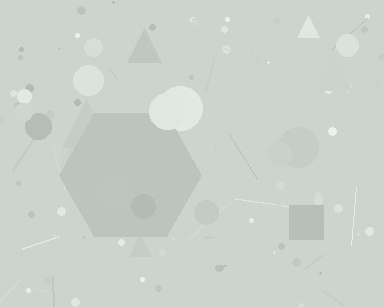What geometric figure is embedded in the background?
A hexagon is embedded in the background.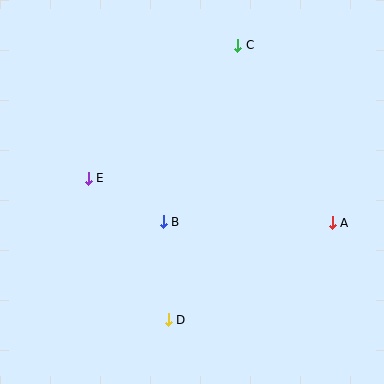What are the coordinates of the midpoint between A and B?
The midpoint between A and B is at (248, 222).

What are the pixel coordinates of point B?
Point B is at (163, 222).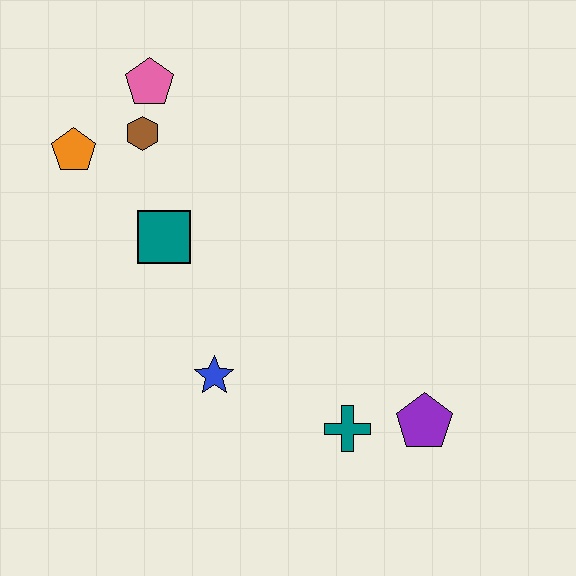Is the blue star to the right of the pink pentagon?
Yes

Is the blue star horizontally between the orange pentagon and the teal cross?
Yes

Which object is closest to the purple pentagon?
The teal cross is closest to the purple pentagon.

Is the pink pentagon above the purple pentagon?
Yes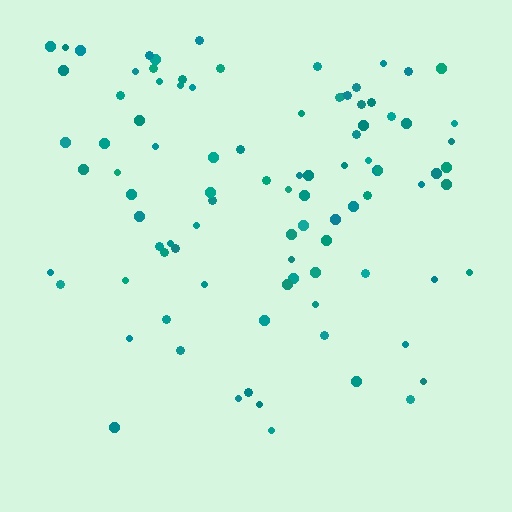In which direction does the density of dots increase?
From bottom to top, with the top side densest.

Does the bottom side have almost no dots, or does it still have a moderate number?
Still a moderate number, just noticeably fewer than the top.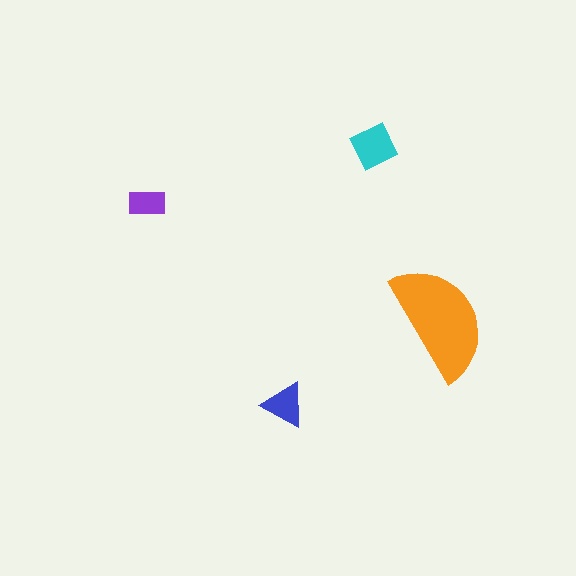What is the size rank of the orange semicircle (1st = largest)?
1st.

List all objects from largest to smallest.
The orange semicircle, the cyan diamond, the blue triangle, the purple rectangle.